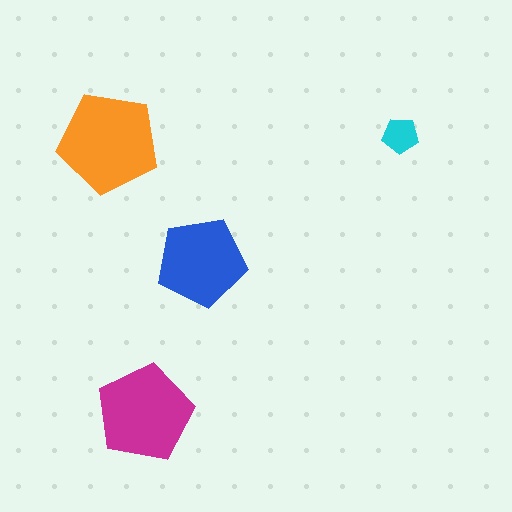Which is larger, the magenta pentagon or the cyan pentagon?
The magenta one.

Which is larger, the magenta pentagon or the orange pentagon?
The orange one.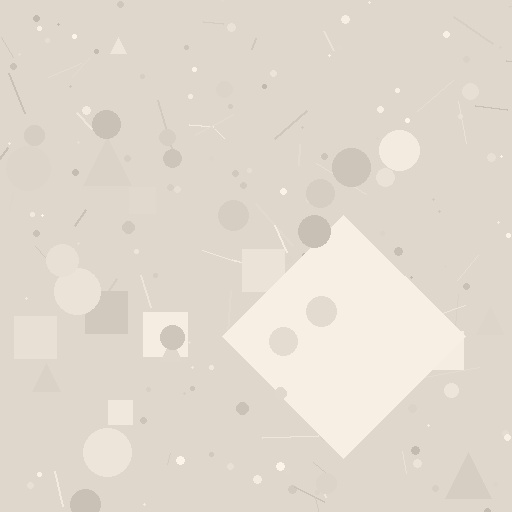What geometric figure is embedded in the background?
A diamond is embedded in the background.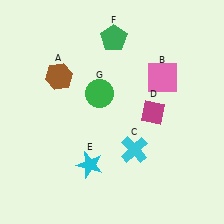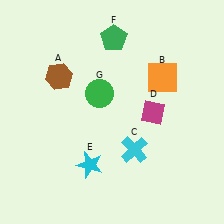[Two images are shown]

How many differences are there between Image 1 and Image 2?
There is 1 difference between the two images.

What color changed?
The square (B) changed from pink in Image 1 to orange in Image 2.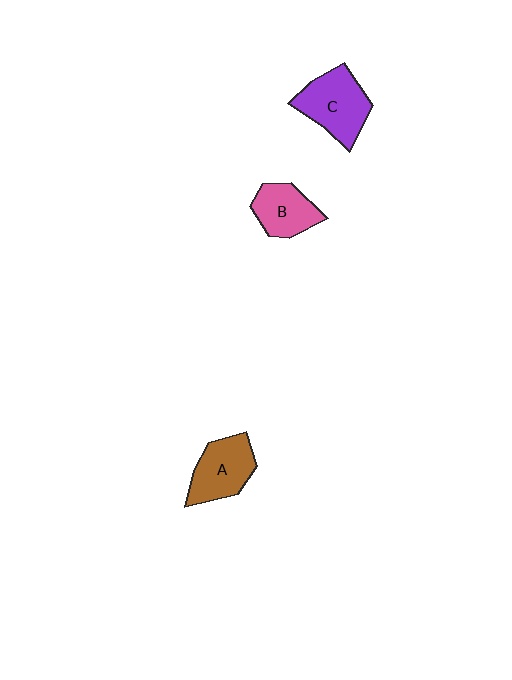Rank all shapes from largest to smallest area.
From largest to smallest: C (purple), A (brown), B (pink).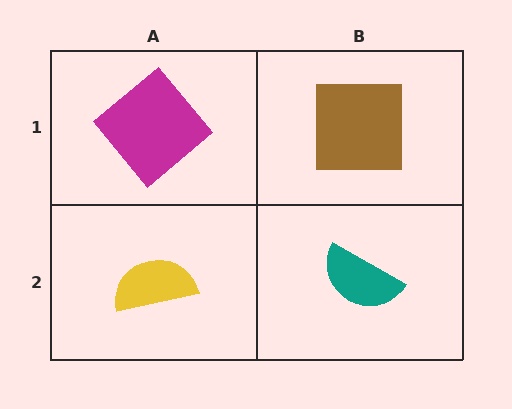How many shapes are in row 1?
2 shapes.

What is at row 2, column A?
A yellow semicircle.